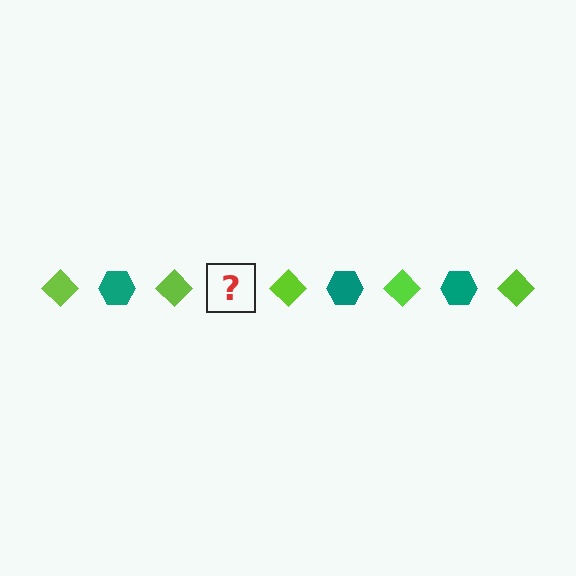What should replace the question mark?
The question mark should be replaced with a teal hexagon.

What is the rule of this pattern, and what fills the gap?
The rule is that the pattern alternates between lime diamond and teal hexagon. The gap should be filled with a teal hexagon.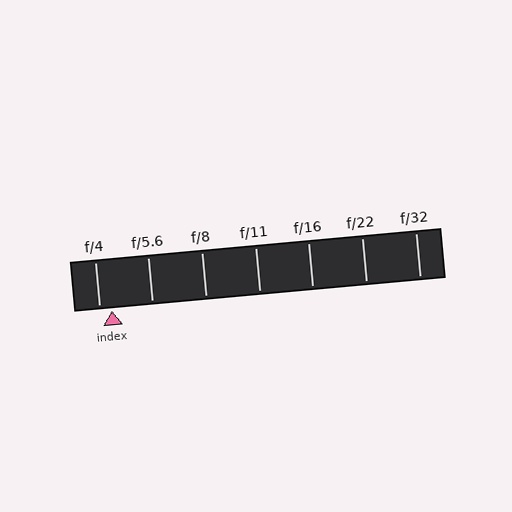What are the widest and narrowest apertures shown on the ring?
The widest aperture shown is f/4 and the narrowest is f/32.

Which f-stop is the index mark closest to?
The index mark is closest to f/4.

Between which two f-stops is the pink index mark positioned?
The index mark is between f/4 and f/5.6.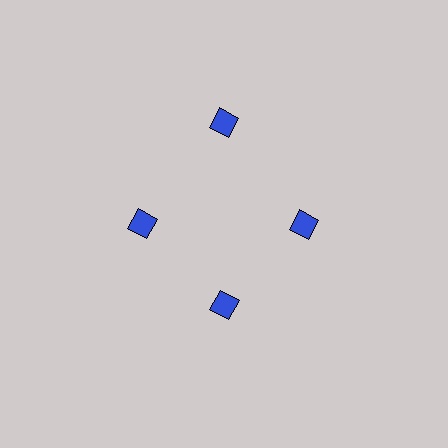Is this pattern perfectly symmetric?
No. The 4 blue squares are arranged in a ring, but one element near the 12 o'clock position is pushed outward from the center, breaking the 4-fold rotational symmetry.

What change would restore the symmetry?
The symmetry would be restored by moving it inward, back onto the ring so that all 4 squares sit at equal angles and equal distance from the center.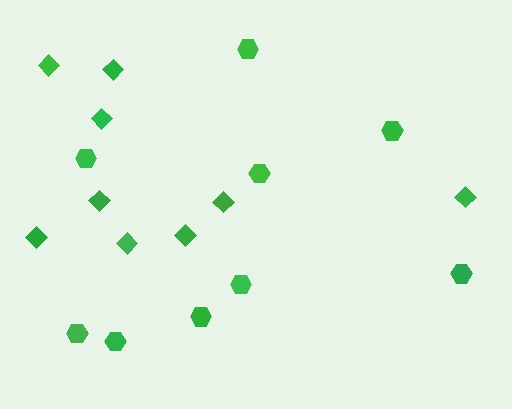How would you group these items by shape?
There are 2 groups: one group of diamonds (9) and one group of hexagons (9).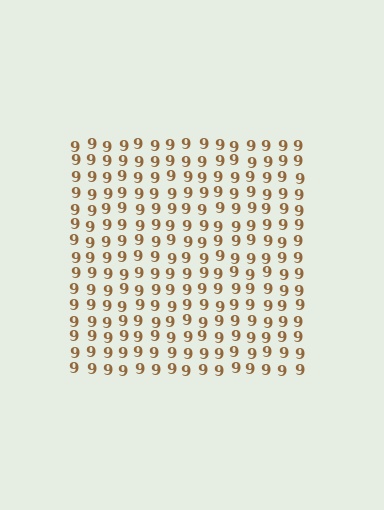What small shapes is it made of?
It is made of small digit 9's.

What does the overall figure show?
The overall figure shows a square.